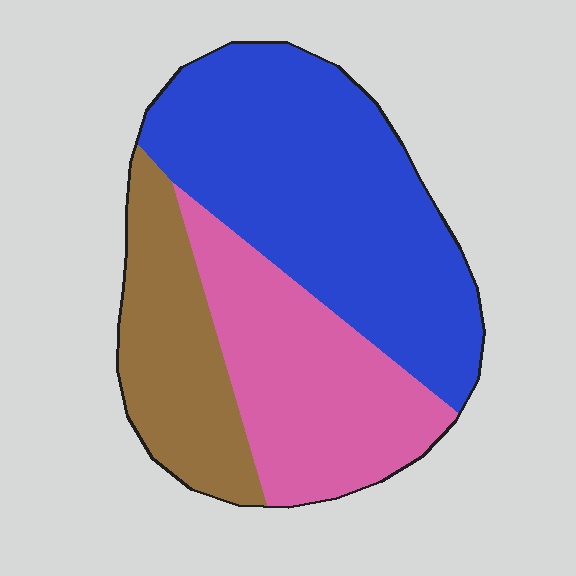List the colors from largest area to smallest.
From largest to smallest: blue, pink, brown.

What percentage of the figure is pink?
Pink takes up about one third (1/3) of the figure.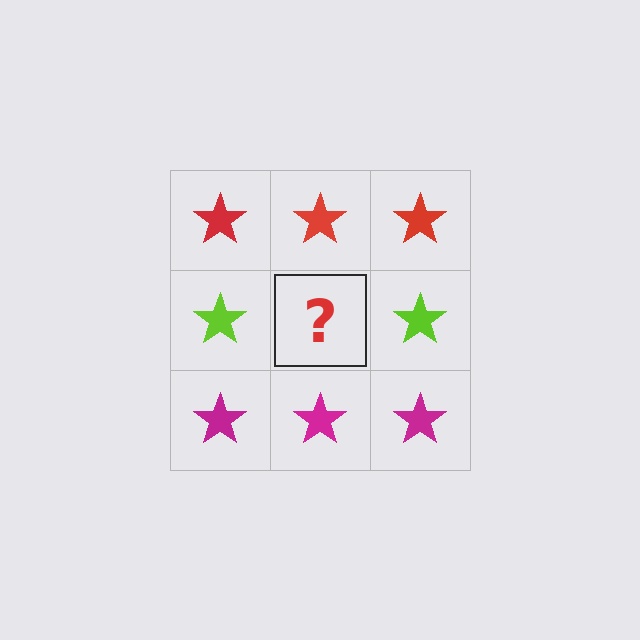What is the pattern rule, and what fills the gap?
The rule is that each row has a consistent color. The gap should be filled with a lime star.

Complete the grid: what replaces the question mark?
The question mark should be replaced with a lime star.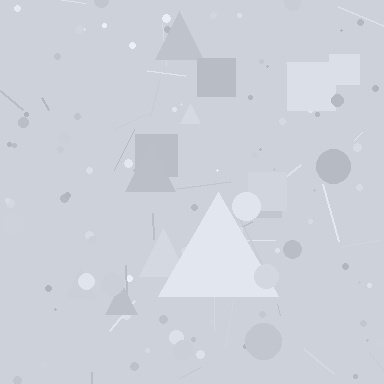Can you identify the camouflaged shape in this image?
The camouflaged shape is a triangle.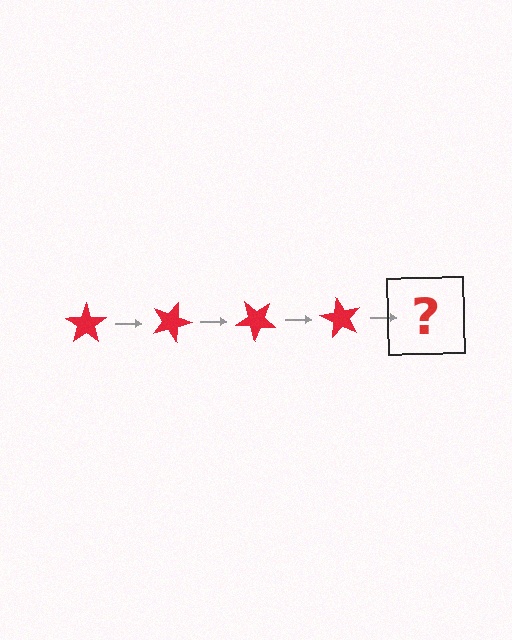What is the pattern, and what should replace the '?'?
The pattern is that the star rotates 20 degrees each step. The '?' should be a red star rotated 80 degrees.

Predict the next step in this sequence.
The next step is a red star rotated 80 degrees.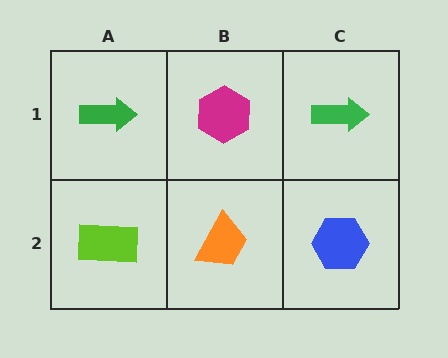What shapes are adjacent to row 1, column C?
A blue hexagon (row 2, column C), a magenta hexagon (row 1, column B).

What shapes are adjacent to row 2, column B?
A magenta hexagon (row 1, column B), a lime rectangle (row 2, column A), a blue hexagon (row 2, column C).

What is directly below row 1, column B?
An orange trapezoid.